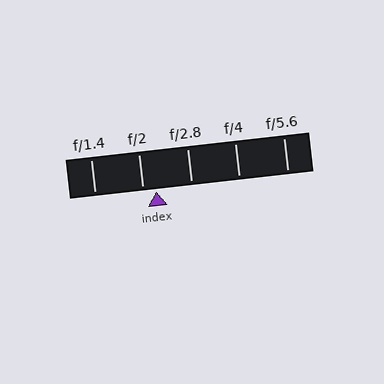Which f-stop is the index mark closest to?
The index mark is closest to f/2.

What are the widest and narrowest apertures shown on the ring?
The widest aperture shown is f/1.4 and the narrowest is f/5.6.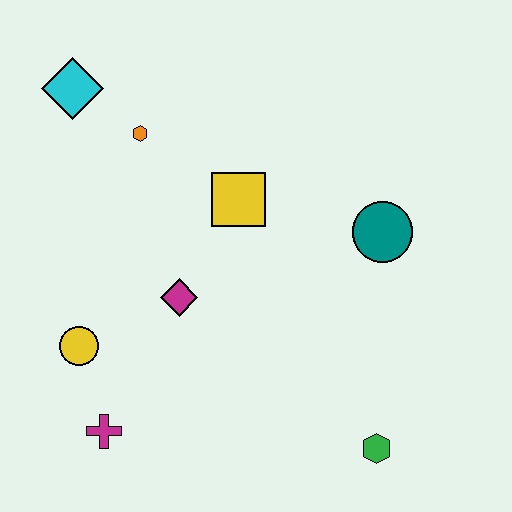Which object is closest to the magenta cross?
The yellow circle is closest to the magenta cross.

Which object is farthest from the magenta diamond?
The green hexagon is farthest from the magenta diamond.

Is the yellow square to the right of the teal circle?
No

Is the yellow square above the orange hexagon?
No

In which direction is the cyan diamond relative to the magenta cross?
The cyan diamond is above the magenta cross.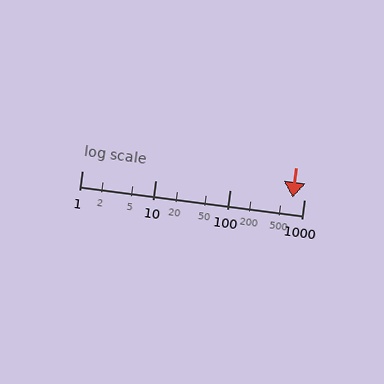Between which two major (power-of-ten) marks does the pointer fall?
The pointer is between 100 and 1000.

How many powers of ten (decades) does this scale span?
The scale spans 3 decades, from 1 to 1000.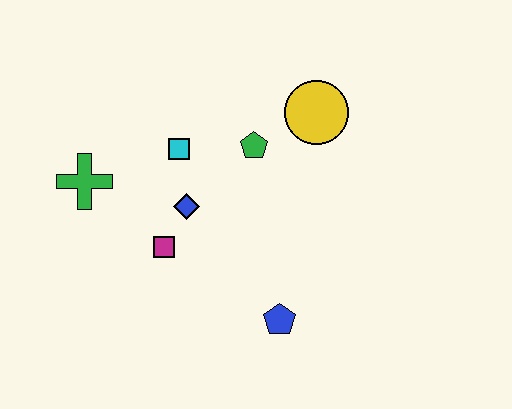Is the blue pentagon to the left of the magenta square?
No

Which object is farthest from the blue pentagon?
The green cross is farthest from the blue pentagon.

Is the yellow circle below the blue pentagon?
No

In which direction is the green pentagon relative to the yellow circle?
The green pentagon is to the left of the yellow circle.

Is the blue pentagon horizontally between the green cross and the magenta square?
No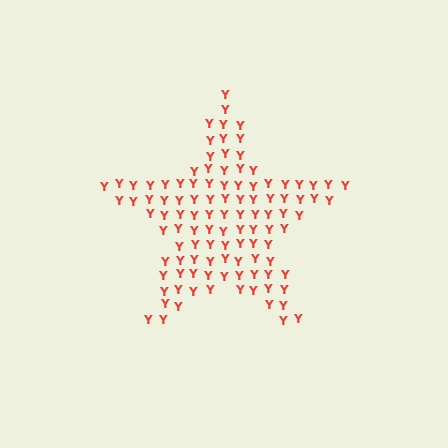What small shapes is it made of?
It is made of small letter Y's.